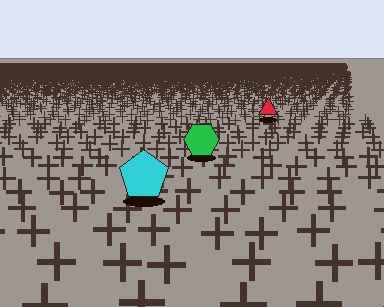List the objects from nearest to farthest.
From nearest to farthest: the cyan pentagon, the green hexagon, the red triangle.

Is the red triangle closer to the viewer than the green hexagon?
No. The green hexagon is closer — you can tell from the texture gradient: the ground texture is coarser near it.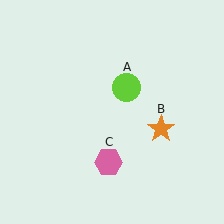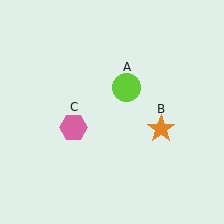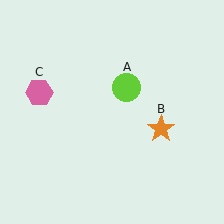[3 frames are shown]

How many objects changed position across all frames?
1 object changed position: pink hexagon (object C).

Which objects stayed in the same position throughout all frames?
Lime circle (object A) and orange star (object B) remained stationary.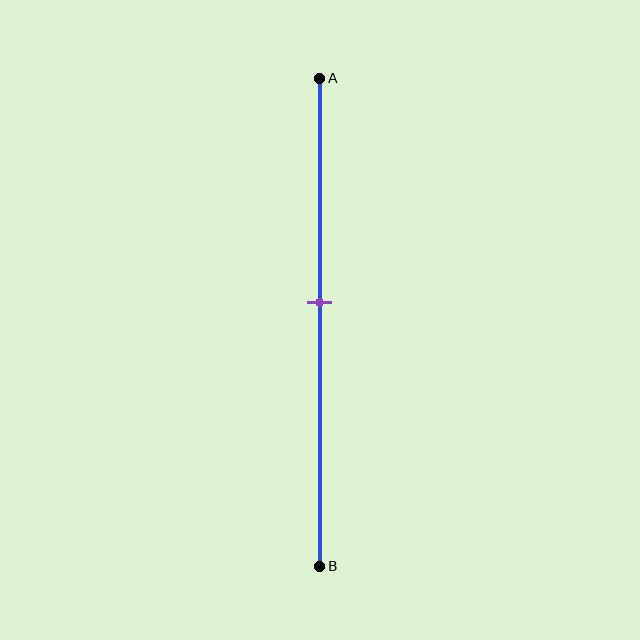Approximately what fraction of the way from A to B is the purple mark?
The purple mark is approximately 45% of the way from A to B.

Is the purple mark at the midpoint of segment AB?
No, the mark is at about 45% from A, not at the 50% midpoint.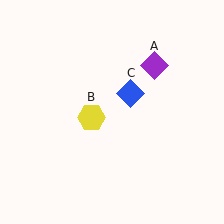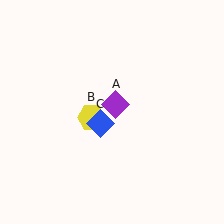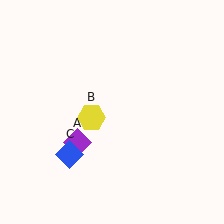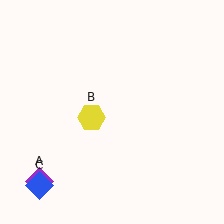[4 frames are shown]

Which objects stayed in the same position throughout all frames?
Yellow hexagon (object B) remained stationary.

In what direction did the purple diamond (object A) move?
The purple diamond (object A) moved down and to the left.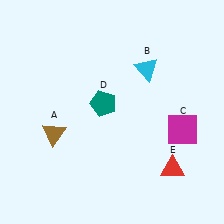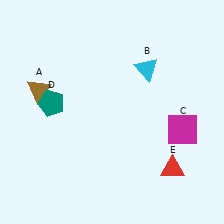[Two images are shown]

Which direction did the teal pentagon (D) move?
The teal pentagon (D) moved left.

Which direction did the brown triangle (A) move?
The brown triangle (A) moved up.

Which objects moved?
The objects that moved are: the brown triangle (A), the teal pentagon (D).